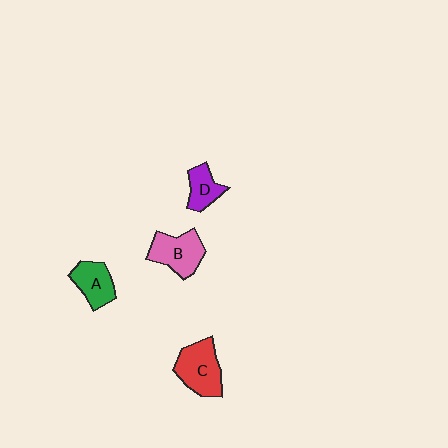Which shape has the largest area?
Shape C (red).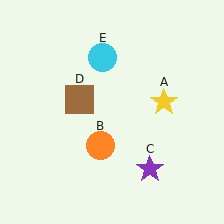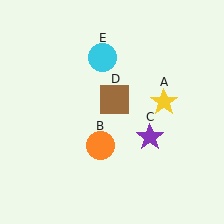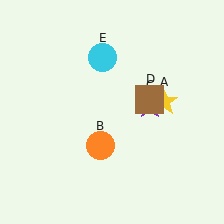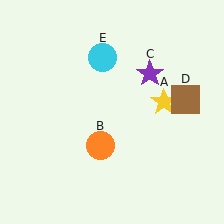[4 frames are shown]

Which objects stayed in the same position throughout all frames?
Yellow star (object A) and orange circle (object B) and cyan circle (object E) remained stationary.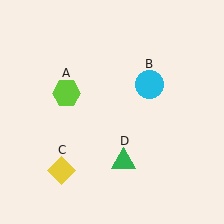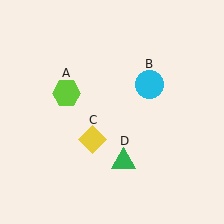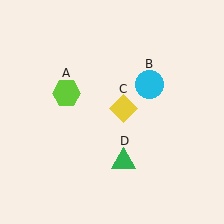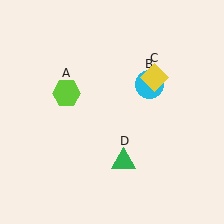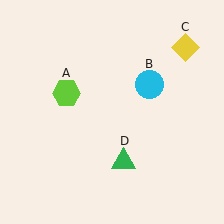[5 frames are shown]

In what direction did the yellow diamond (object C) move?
The yellow diamond (object C) moved up and to the right.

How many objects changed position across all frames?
1 object changed position: yellow diamond (object C).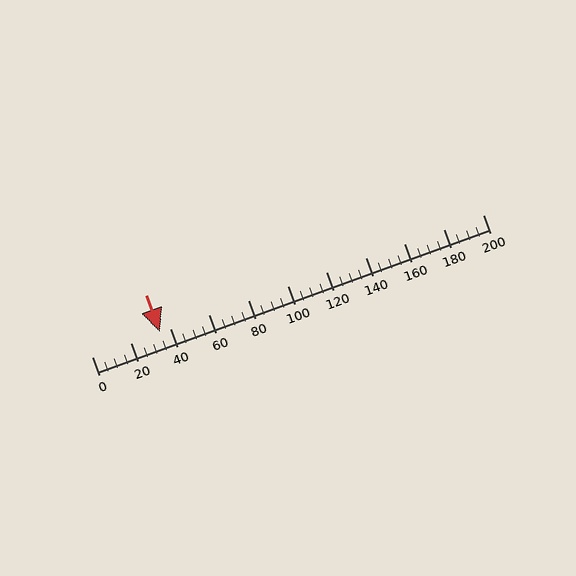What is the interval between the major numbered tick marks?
The major tick marks are spaced 20 units apart.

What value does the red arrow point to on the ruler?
The red arrow points to approximately 35.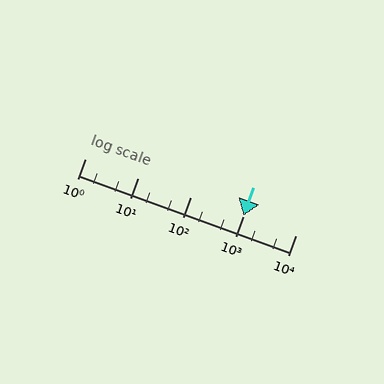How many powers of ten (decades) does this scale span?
The scale spans 4 decades, from 1 to 10000.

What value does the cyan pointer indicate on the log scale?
The pointer indicates approximately 1000.